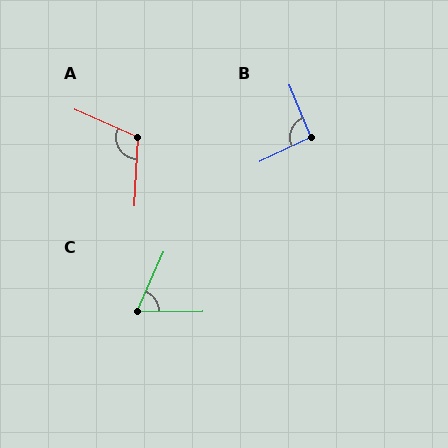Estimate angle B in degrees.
Approximately 92 degrees.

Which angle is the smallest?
C, at approximately 66 degrees.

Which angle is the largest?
A, at approximately 111 degrees.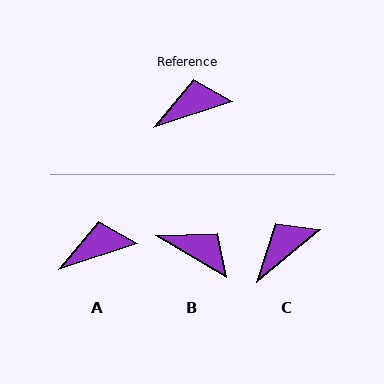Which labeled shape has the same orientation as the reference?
A.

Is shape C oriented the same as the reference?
No, it is off by about 22 degrees.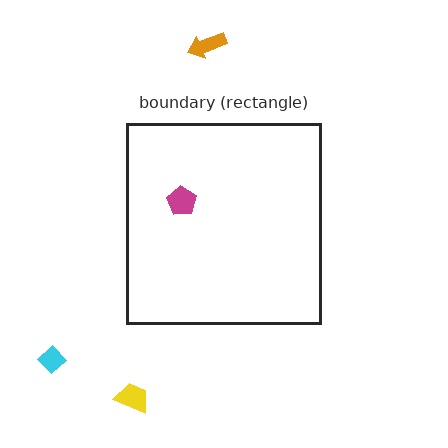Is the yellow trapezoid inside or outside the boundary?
Outside.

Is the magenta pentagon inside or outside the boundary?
Inside.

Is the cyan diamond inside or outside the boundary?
Outside.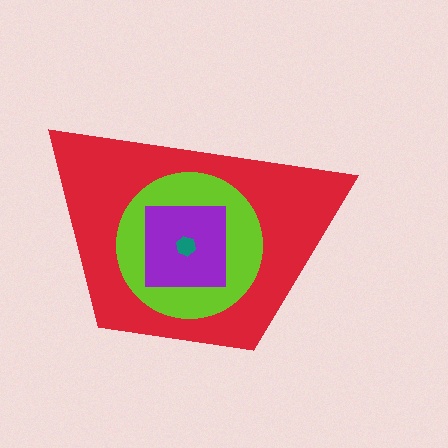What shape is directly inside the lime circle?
The purple square.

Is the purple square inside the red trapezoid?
Yes.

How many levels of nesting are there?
4.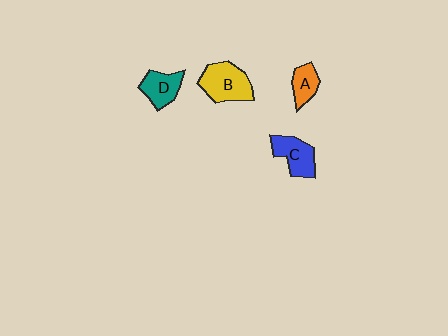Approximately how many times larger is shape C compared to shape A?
Approximately 1.5 times.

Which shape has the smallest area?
Shape A (orange).